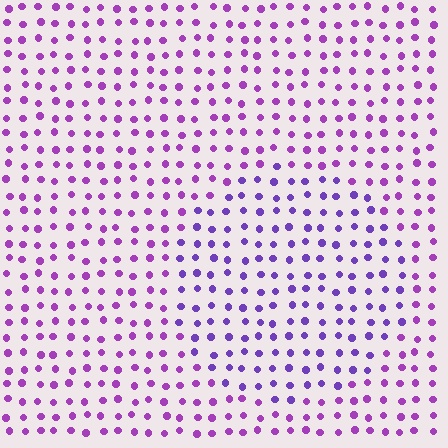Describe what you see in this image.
The image is filled with small purple elements in a uniform arrangement. A circle-shaped region is visible where the elements are tinted to a slightly different hue, forming a subtle color boundary.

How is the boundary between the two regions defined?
The boundary is defined purely by a slight shift in hue (about 25 degrees). Spacing, size, and orientation are identical on both sides.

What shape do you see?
I see a circle.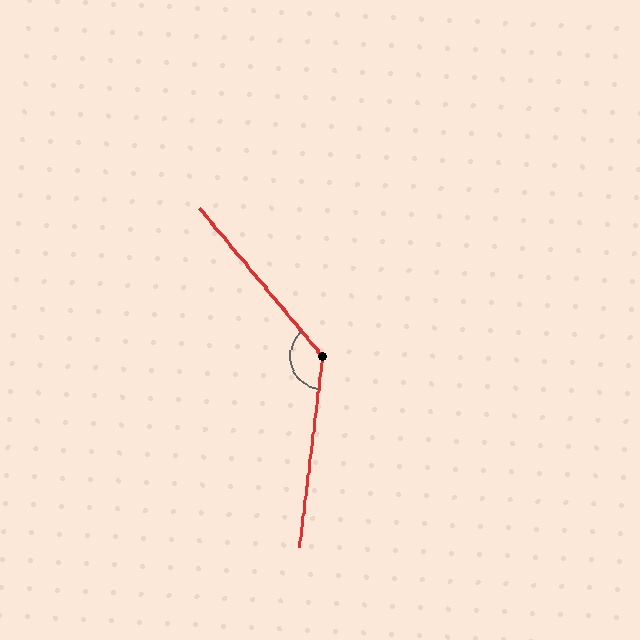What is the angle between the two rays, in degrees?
Approximately 133 degrees.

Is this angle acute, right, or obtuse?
It is obtuse.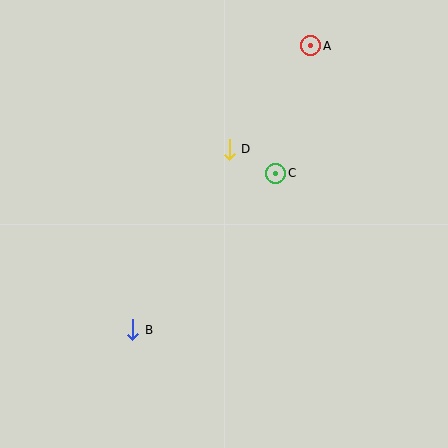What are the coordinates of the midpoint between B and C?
The midpoint between B and C is at (204, 252).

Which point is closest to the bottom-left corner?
Point B is closest to the bottom-left corner.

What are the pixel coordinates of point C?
Point C is at (276, 173).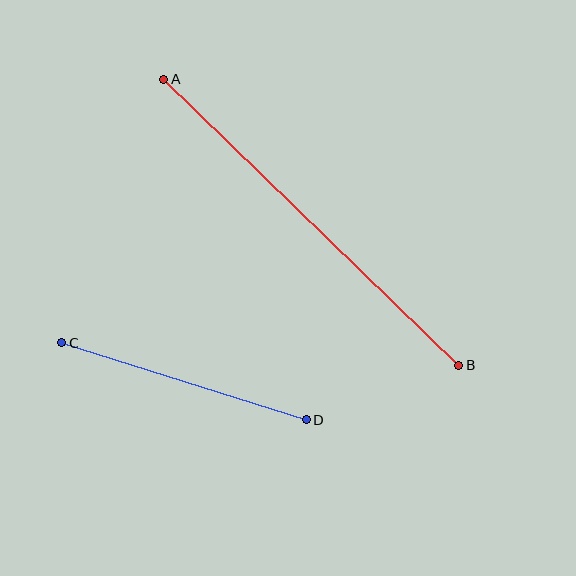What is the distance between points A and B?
The distance is approximately 411 pixels.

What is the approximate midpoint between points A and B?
The midpoint is at approximately (311, 222) pixels.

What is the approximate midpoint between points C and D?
The midpoint is at approximately (184, 381) pixels.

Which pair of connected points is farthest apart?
Points A and B are farthest apart.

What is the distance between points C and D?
The distance is approximately 257 pixels.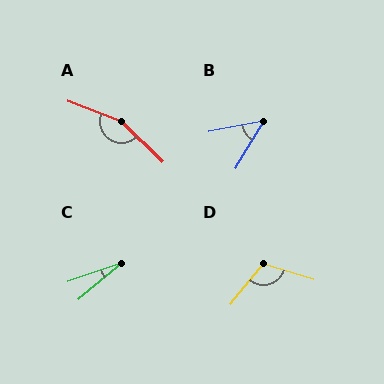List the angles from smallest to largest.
C (20°), B (49°), D (111°), A (157°).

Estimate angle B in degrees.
Approximately 49 degrees.